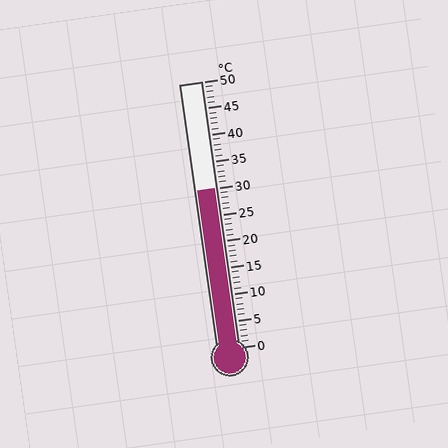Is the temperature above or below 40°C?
The temperature is below 40°C.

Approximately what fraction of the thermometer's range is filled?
The thermometer is filled to approximately 60% of its range.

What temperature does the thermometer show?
The thermometer shows approximately 30°C.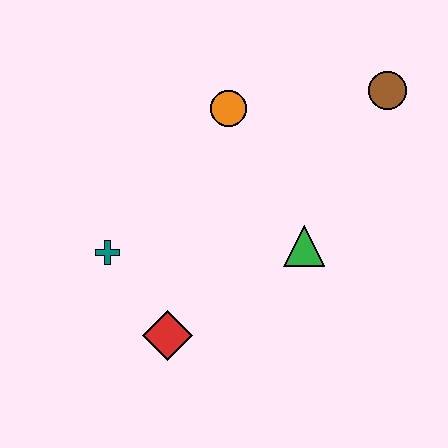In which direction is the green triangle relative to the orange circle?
The green triangle is below the orange circle.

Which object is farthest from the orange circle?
The red diamond is farthest from the orange circle.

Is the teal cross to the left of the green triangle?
Yes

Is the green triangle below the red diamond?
No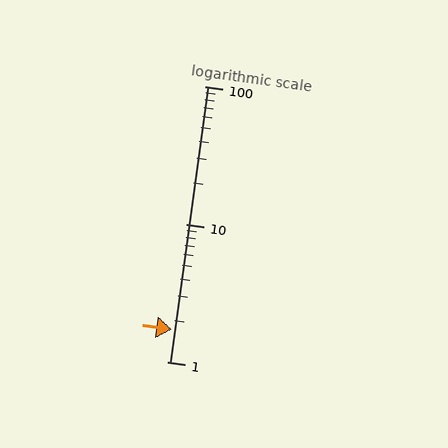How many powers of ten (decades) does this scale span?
The scale spans 2 decades, from 1 to 100.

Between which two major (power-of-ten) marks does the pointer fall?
The pointer is between 1 and 10.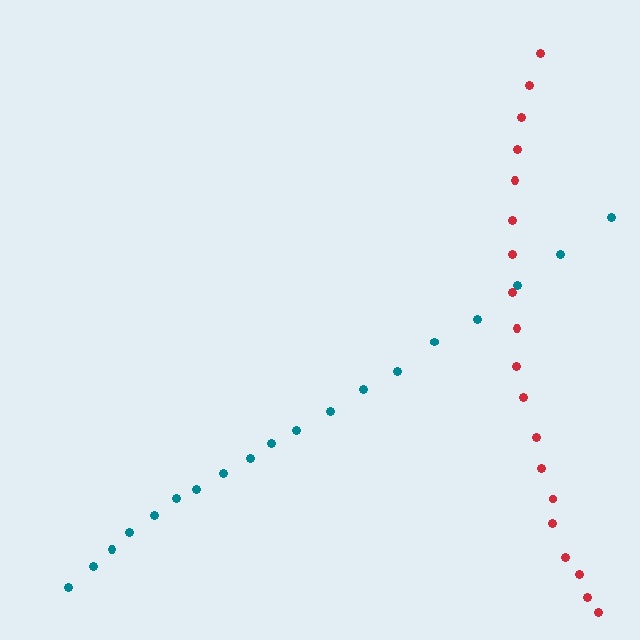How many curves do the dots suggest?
There are 2 distinct paths.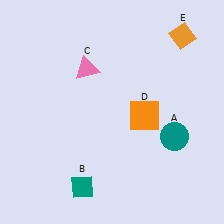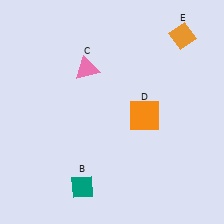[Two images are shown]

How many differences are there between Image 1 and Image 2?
There is 1 difference between the two images.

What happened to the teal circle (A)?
The teal circle (A) was removed in Image 2. It was in the bottom-right area of Image 1.